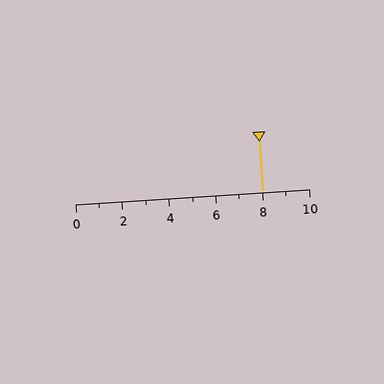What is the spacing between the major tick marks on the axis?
The major ticks are spaced 2 apart.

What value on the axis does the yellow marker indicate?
The marker indicates approximately 8.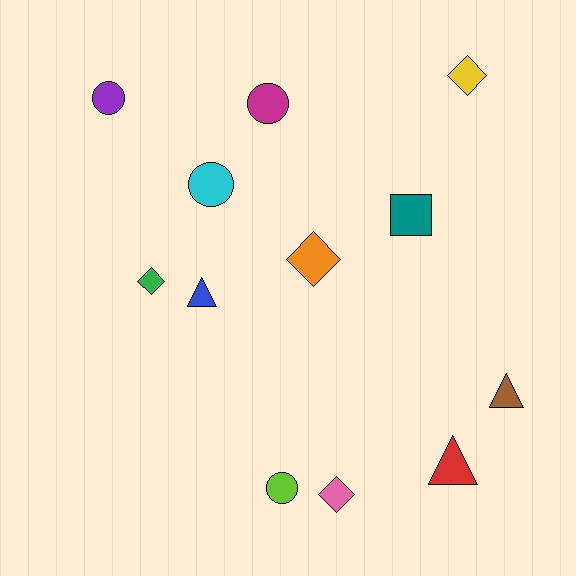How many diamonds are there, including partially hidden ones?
There are 4 diamonds.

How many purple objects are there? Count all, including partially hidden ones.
There is 1 purple object.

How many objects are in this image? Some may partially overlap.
There are 12 objects.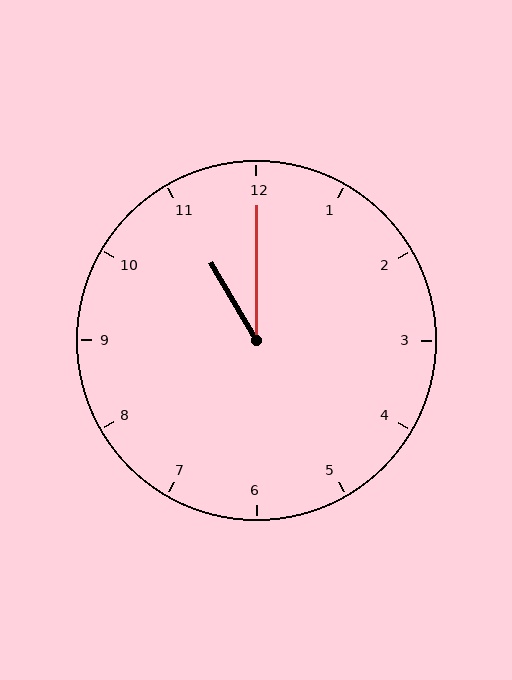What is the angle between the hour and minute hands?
Approximately 30 degrees.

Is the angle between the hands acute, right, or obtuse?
It is acute.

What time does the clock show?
11:00.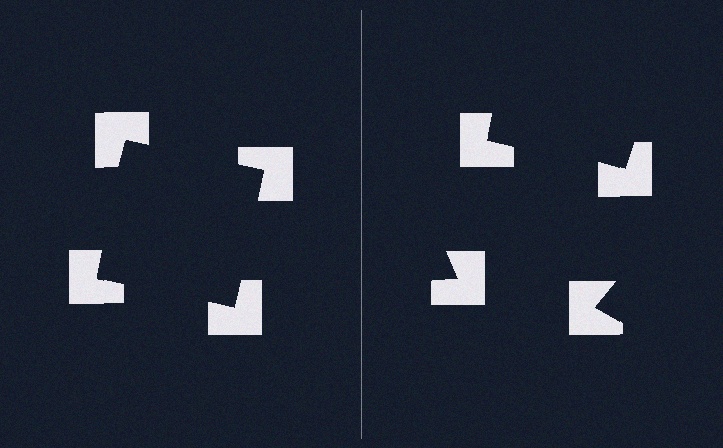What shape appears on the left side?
An illusory square.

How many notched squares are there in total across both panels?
8 — 4 on each side.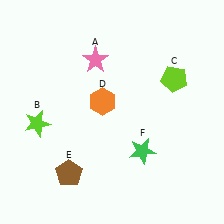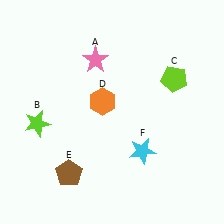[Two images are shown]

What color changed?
The star (F) changed from green in Image 1 to cyan in Image 2.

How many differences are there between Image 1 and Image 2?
There is 1 difference between the two images.